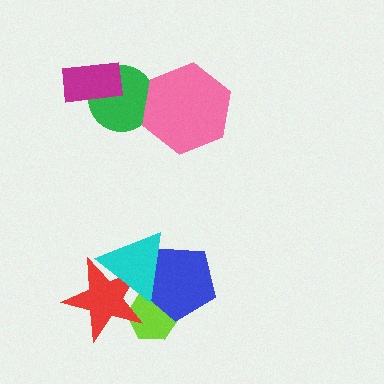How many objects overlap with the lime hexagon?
3 objects overlap with the lime hexagon.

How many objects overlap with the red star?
3 objects overlap with the red star.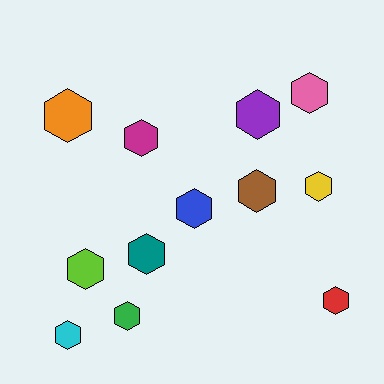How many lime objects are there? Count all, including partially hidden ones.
There is 1 lime object.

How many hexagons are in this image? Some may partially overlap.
There are 12 hexagons.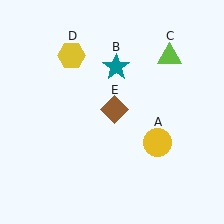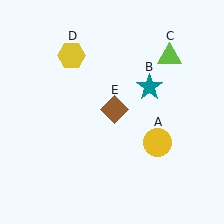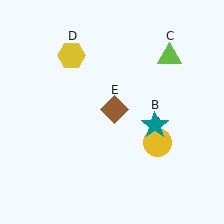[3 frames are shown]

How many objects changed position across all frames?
1 object changed position: teal star (object B).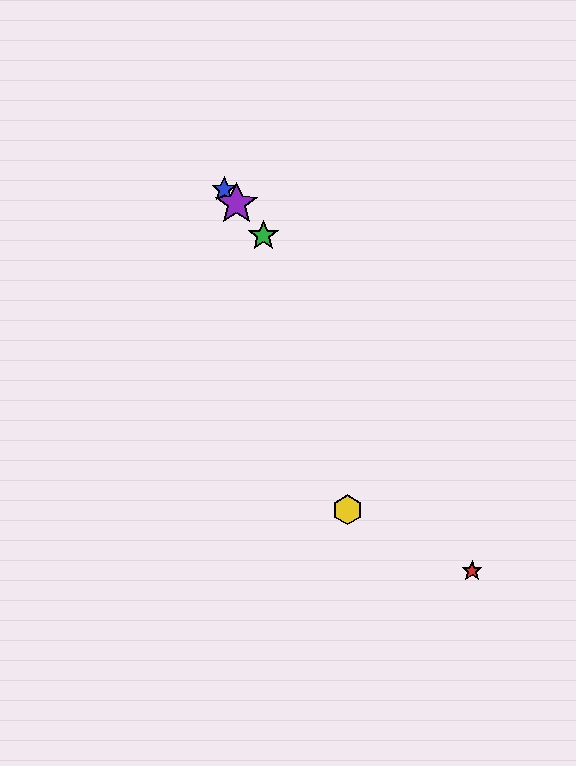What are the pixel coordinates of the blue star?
The blue star is at (224, 190).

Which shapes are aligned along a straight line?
The blue star, the green star, the purple star are aligned along a straight line.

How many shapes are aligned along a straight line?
3 shapes (the blue star, the green star, the purple star) are aligned along a straight line.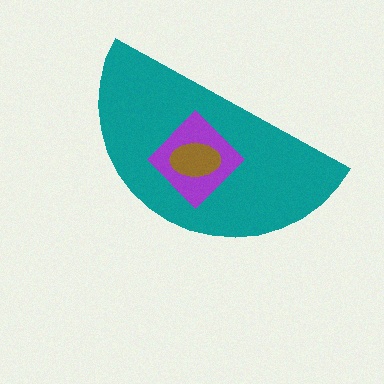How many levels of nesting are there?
3.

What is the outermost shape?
The teal semicircle.